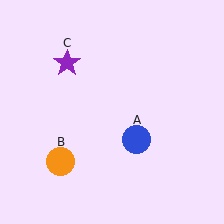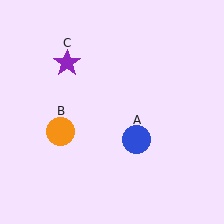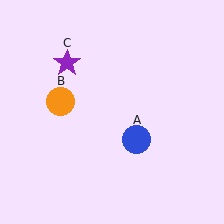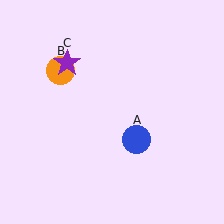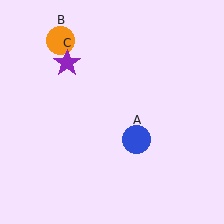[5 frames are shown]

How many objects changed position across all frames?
1 object changed position: orange circle (object B).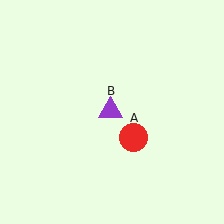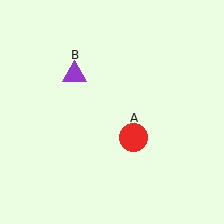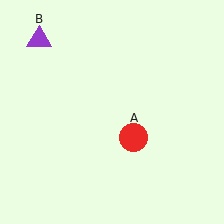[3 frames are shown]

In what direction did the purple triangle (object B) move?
The purple triangle (object B) moved up and to the left.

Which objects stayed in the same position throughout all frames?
Red circle (object A) remained stationary.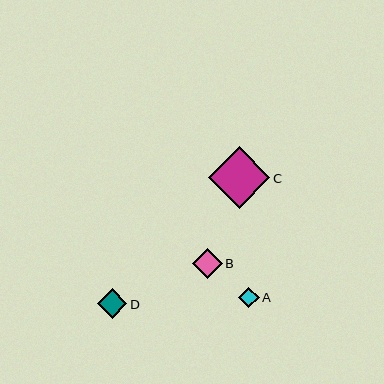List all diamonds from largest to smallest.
From largest to smallest: C, B, D, A.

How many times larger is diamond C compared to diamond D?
Diamond C is approximately 2.1 times the size of diamond D.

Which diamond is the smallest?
Diamond A is the smallest with a size of approximately 20 pixels.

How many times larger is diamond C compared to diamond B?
Diamond C is approximately 2.1 times the size of diamond B.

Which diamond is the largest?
Diamond C is the largest with a size of approximately 62 pixels.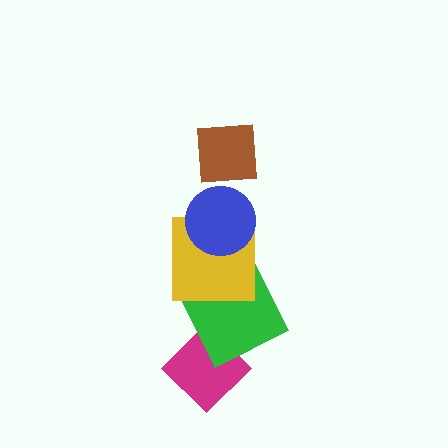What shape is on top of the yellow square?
The blue circle is on top of the yellow square.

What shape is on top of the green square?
The yellow square is on top of the green square.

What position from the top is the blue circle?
The blue circle is 2nd from the top.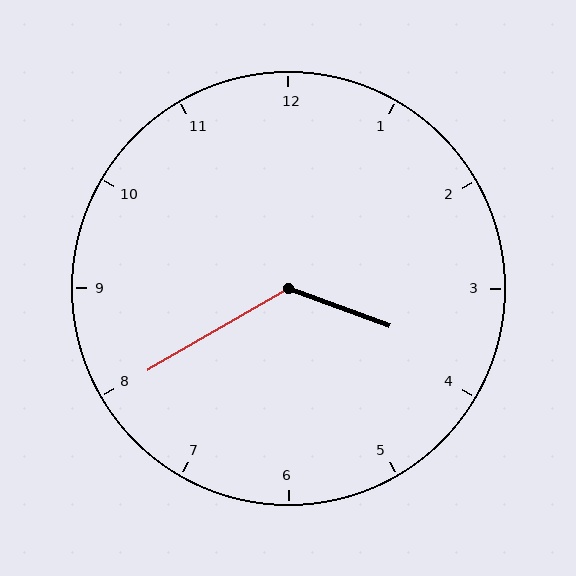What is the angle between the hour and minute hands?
Approximately 130 degrees.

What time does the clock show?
3:40.